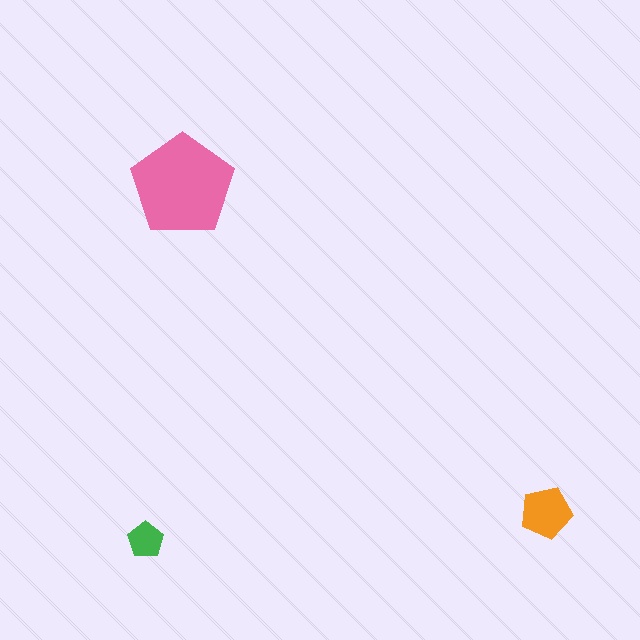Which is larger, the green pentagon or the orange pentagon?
The orange one.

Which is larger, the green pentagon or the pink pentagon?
The pink one.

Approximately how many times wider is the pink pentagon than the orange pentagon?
About 2 times wider.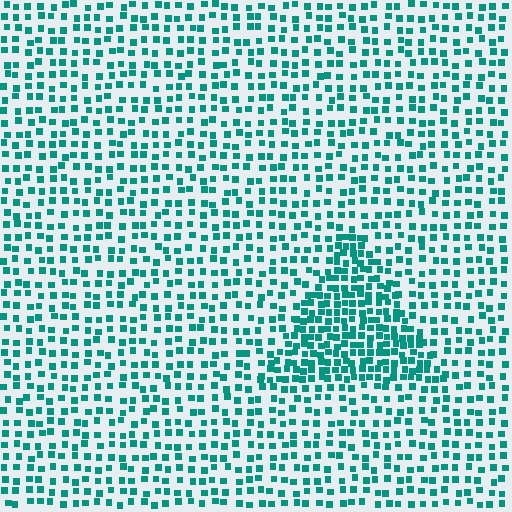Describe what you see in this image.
The image contains small teal elements arranged at two different densities. A triangle-shaped region is visible where the elements are more densely packed than the surrounding area.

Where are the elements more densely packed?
The elements are more densely packed inside the triangle boundary.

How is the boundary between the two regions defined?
The boundary is defined by a change in element density (approximately 1.9x ratio). All elements are the same color, size, and shape.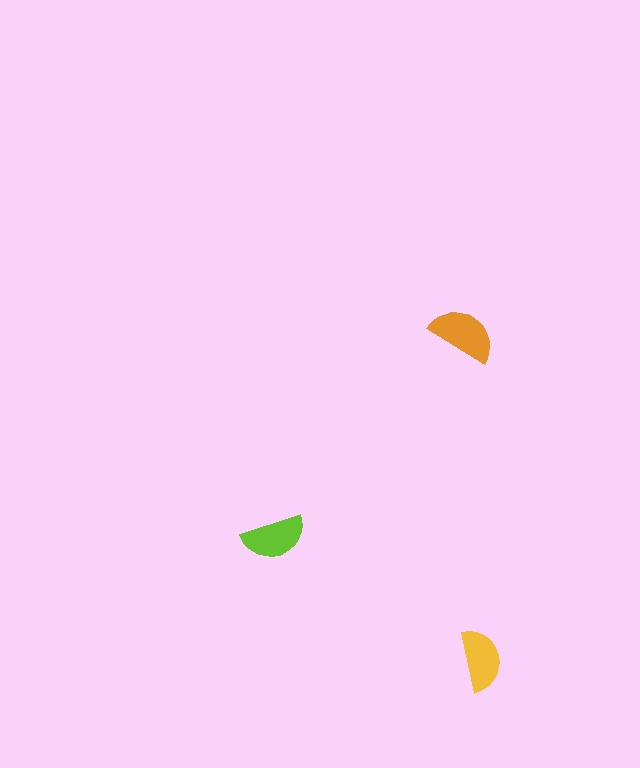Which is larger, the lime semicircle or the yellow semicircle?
The lime one.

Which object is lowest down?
The yellow semicircle is bottommost.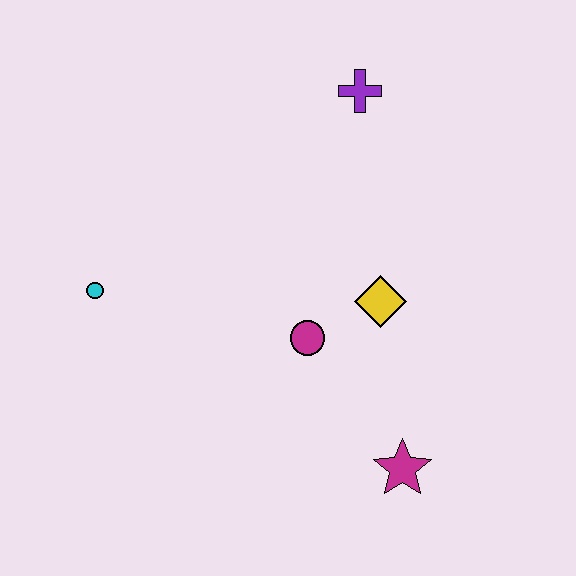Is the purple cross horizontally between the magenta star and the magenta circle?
Yes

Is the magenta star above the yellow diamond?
No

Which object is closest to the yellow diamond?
The magenta circle is closest to the yellow diamond.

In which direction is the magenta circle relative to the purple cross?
The magenta circle is below the purple cross.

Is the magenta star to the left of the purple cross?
No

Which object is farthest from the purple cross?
The magenta star is farthest from the purple cross.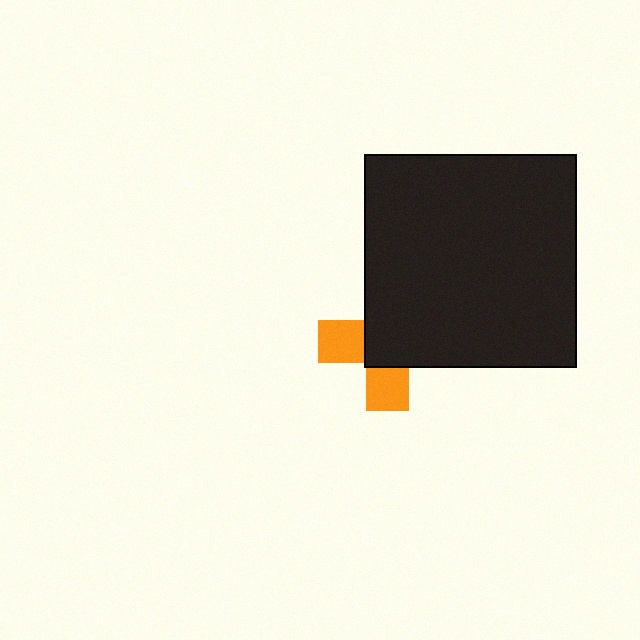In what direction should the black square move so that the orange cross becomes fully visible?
The black square should move toward the upper-right. That is the shortest direction to clear the overlap and leave the orange cross fully visible.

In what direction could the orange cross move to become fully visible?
The orange cross could move toward the lower-left. That would shift it out from behind the black square entirely.